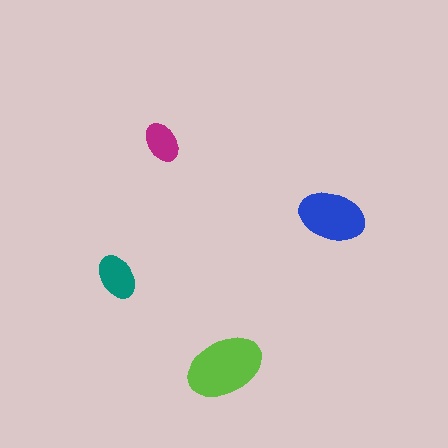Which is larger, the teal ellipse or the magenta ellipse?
The teal one.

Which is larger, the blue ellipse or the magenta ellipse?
The blue one.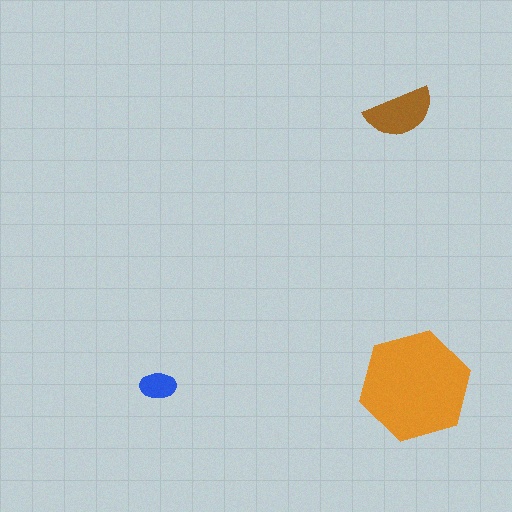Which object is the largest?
The orange hexagon.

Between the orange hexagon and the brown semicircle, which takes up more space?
The orange hexagon.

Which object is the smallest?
The blue ellipse.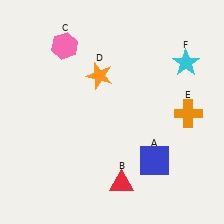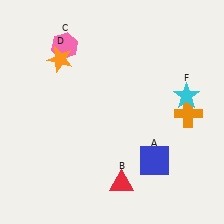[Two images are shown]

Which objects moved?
The objects that moved are: the orange star (D), the cyan star (F).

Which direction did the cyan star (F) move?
The cyan star (F) moved down.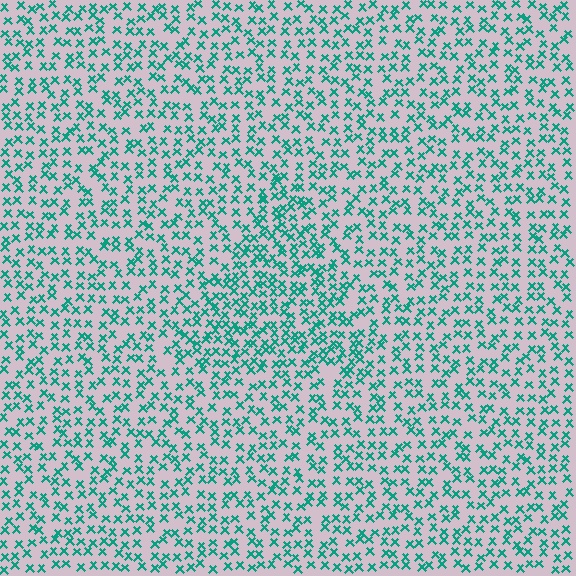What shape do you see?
I see a triangle.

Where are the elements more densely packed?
The elements are more densely packed inside the triangle boundary.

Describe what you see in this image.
The image contains small teal elements arranged at two different densities. A triangle-shaped region is visible where the elements are more densely packed than the surrounding area.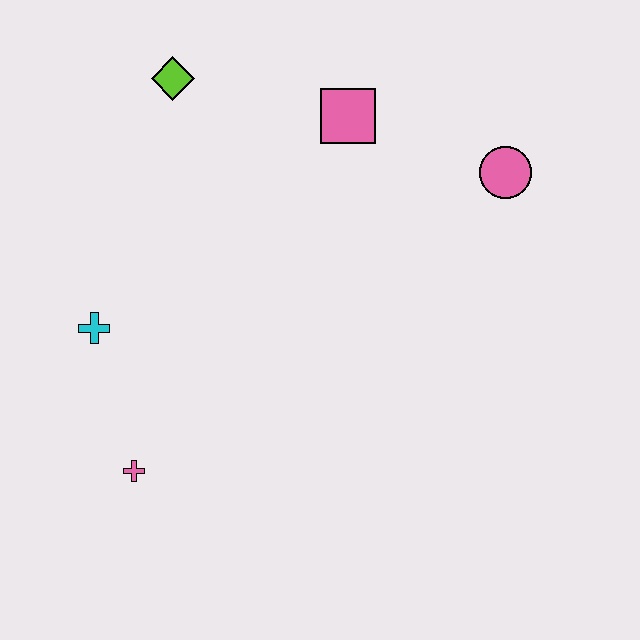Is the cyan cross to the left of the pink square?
Yes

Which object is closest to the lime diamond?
The pink square is closest to the lime diamond.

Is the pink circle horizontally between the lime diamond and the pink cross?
No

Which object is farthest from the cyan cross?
The pink circle is farthest from the cyan cross.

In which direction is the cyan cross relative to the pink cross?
The cyan cross is above the pink cross.